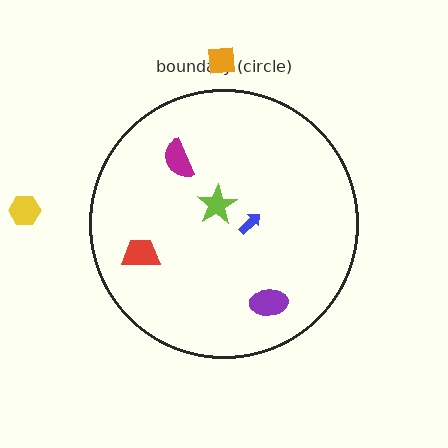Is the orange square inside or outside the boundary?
Outside.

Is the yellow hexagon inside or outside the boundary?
Outside.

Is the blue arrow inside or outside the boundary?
Inside.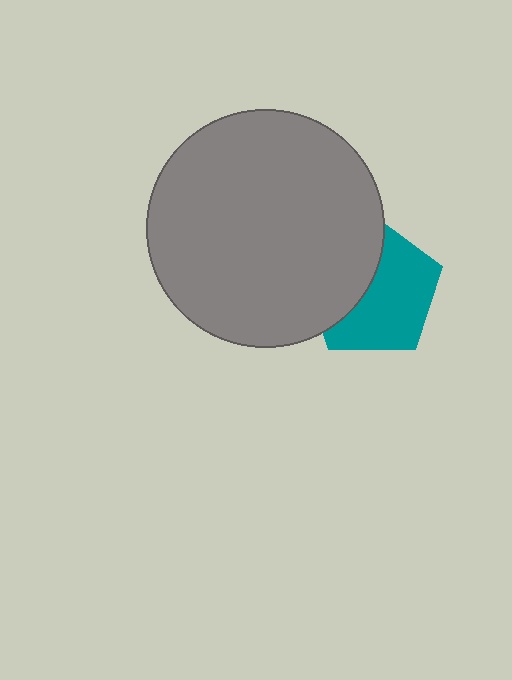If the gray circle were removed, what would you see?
You would see the complete teal pentagon.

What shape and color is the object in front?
The object in front is a gray circle.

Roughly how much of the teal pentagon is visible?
About half of it is visible (roughly 59%).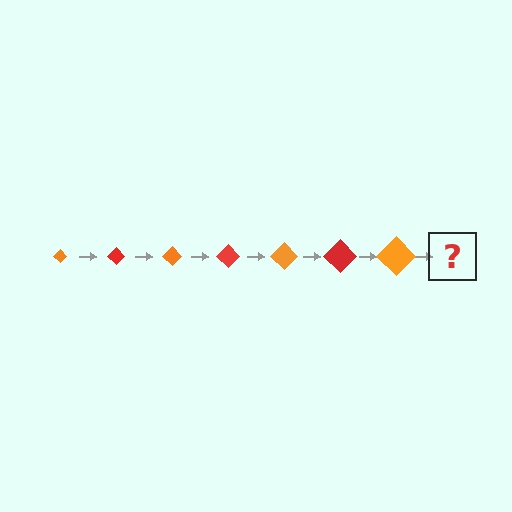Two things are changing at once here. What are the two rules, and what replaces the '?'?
The two rules are that the diamond grows larger each step and the color cycles through orange and red. The '?' should be a red diamond, larger than the previous one.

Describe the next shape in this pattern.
It should be a red diamond, larger than the previous one.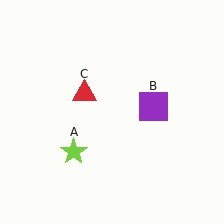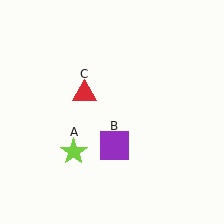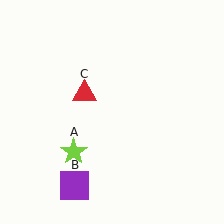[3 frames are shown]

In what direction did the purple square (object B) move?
The purple square (object B) moved down and to the left.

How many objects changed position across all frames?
1 object changed position: purple square (object B).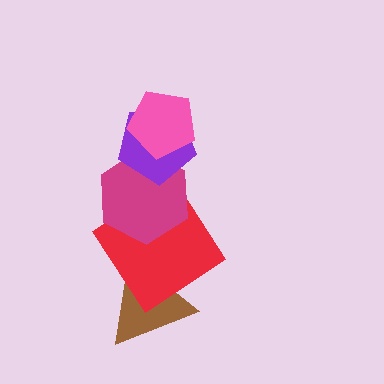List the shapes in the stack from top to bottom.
From top to bottom: the pink pentagon, the purple pentagon, the magenta hexagon, the red diamond, the brown triangle.